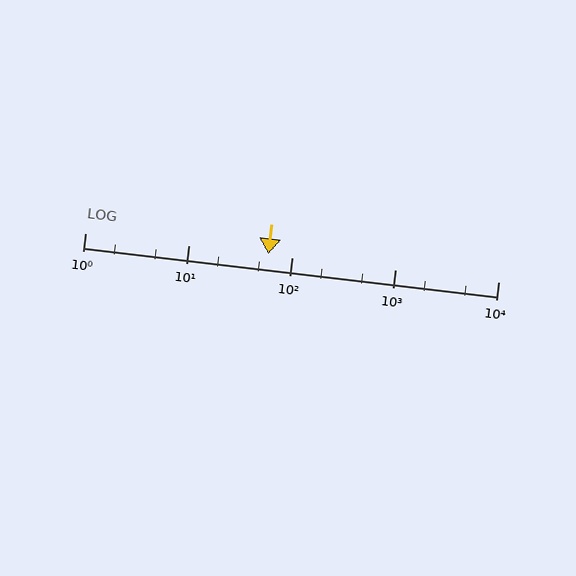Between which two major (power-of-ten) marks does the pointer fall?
The pointer is between 10 and 100.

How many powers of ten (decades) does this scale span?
The scale spans 4 decades, from 1 to 10000.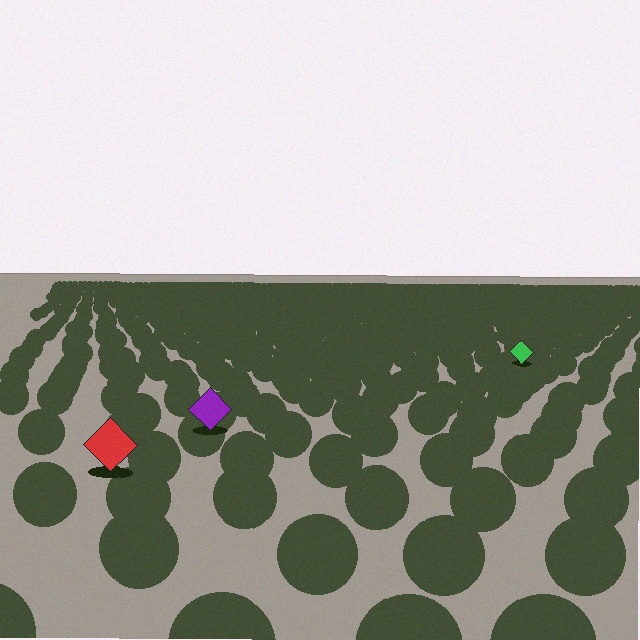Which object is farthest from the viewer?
The green diamond is farthest from the viewer. It appears smaller and the ground texture around it is denser.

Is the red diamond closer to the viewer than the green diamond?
Yes. The red diamond is closer — you can tell from the texture gradient: the ground texture is coarser near it.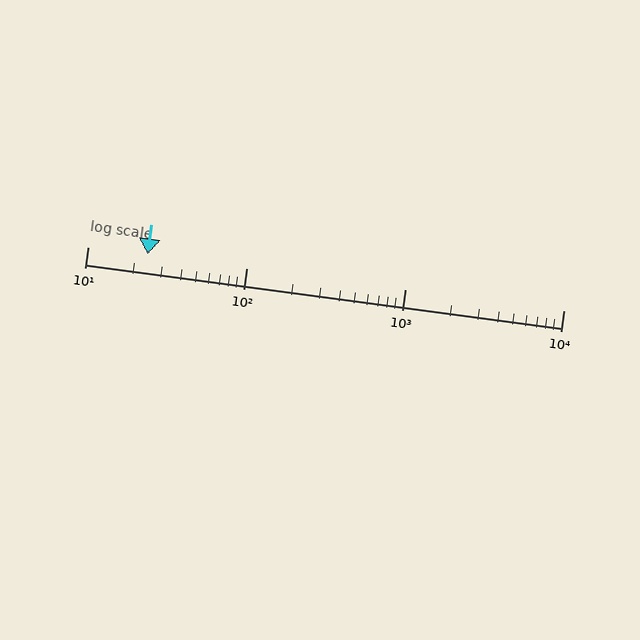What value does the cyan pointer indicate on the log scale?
The pointer indicates approximately 24.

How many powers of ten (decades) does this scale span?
The scale spans 3 decades, from 10 to 10000.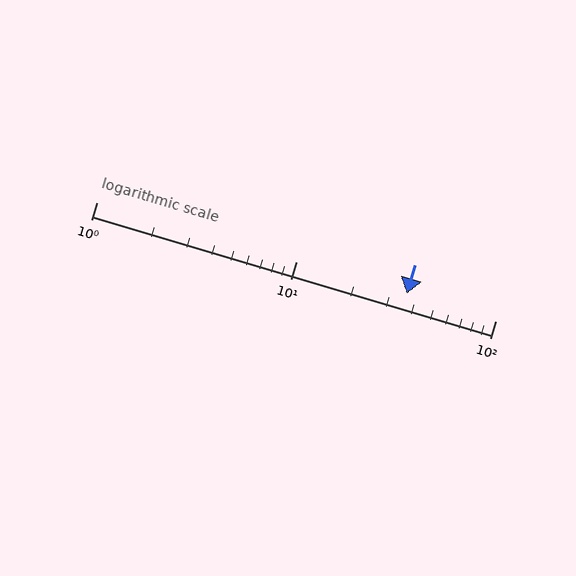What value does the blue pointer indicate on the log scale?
The pointer indicates approximately 36.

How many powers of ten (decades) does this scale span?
The scale spans 2 decades, from 1 to 100.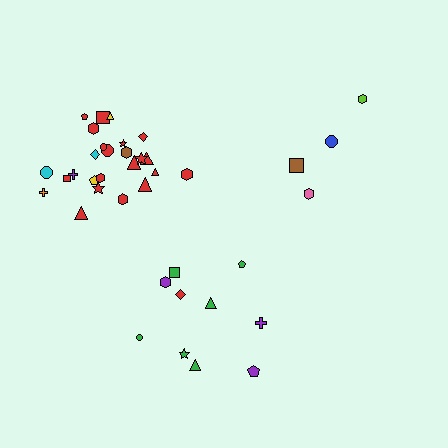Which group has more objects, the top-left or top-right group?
The top-left group.